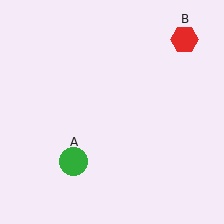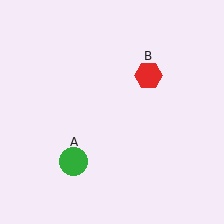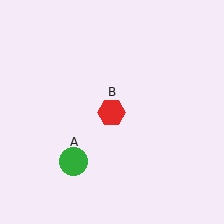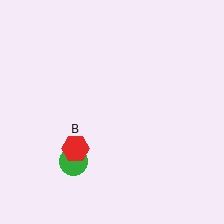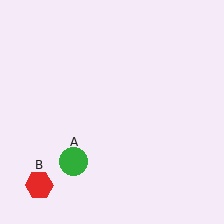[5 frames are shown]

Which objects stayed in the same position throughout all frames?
Green circle (object A) remained stationary.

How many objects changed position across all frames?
1 object changed position: red hexagon (object B).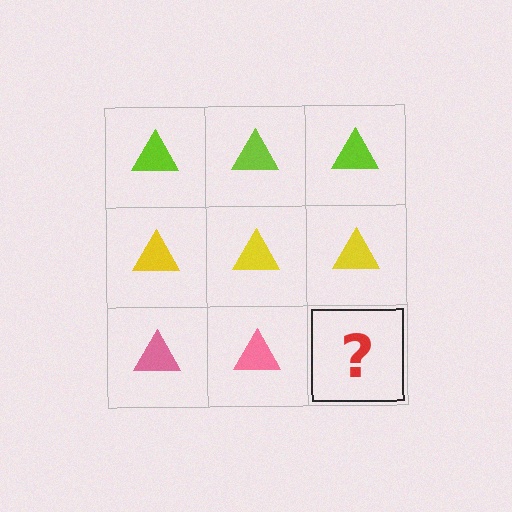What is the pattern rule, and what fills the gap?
The rule is that each row has a consistent color. The gap should be filled with a pink triangle.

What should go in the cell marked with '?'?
The missing cell should contain a pink triangle.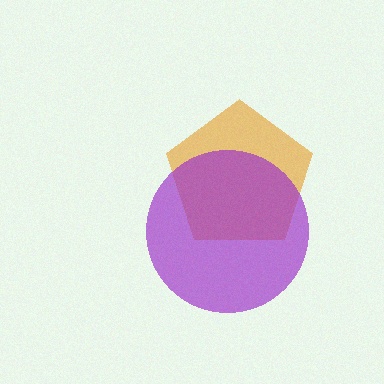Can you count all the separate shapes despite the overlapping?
Yes, there are 2 separate shapes.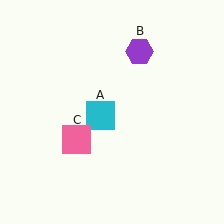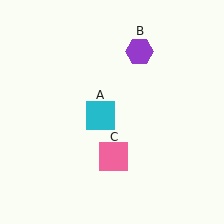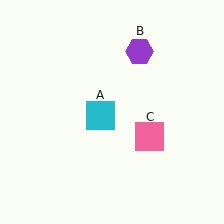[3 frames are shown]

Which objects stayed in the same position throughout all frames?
Cyan square (object A) and purple hexagon (object B) remained stationary.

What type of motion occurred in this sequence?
The pink square (object C) rotated counterclockwise around the center of the scene.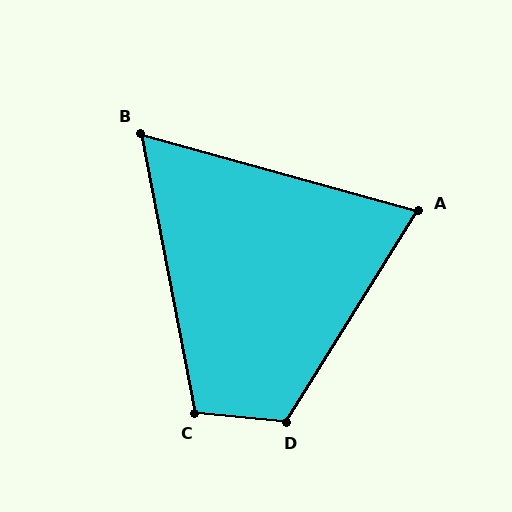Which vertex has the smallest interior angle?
B, at approximately 64 degrees.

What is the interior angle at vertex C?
Approximately 106 degrees (obtuse).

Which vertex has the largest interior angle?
D, at approximately 116 degrees.